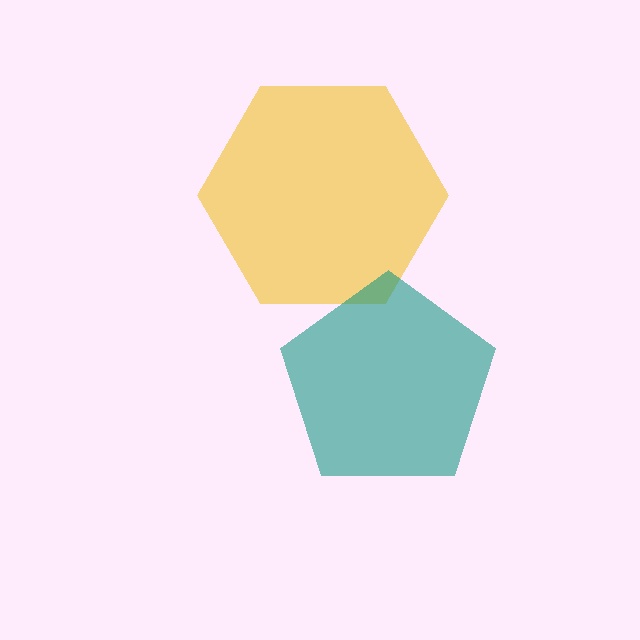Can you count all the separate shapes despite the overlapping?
Yes, there are 2 separate shapes.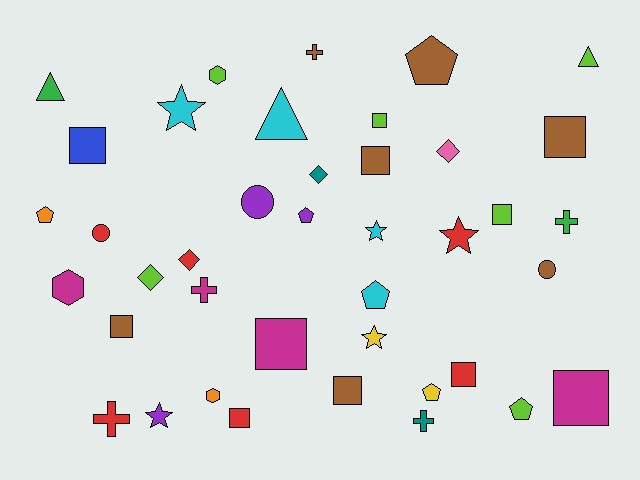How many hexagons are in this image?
There are 3 hexagons.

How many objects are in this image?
There are 40 objects.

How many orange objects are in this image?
There are 2 orange objects.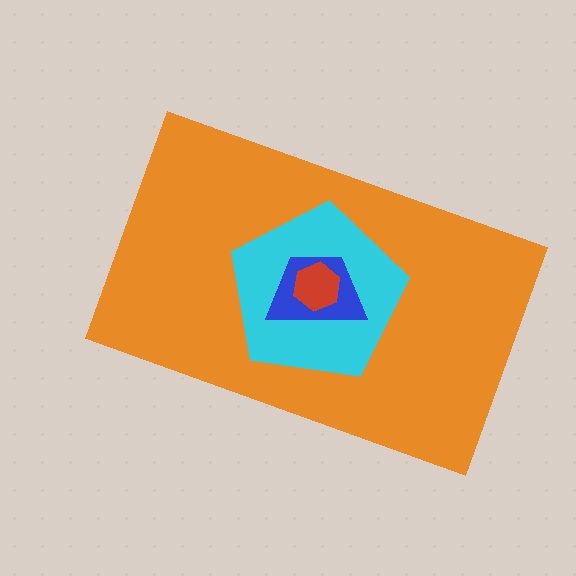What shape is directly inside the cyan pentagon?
The blue trapezoid.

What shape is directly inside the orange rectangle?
The cyan pentagon.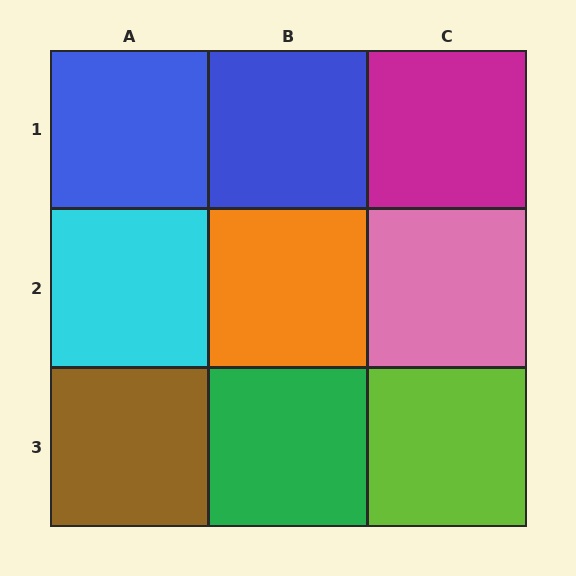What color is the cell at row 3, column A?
Brown.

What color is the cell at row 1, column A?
Blue.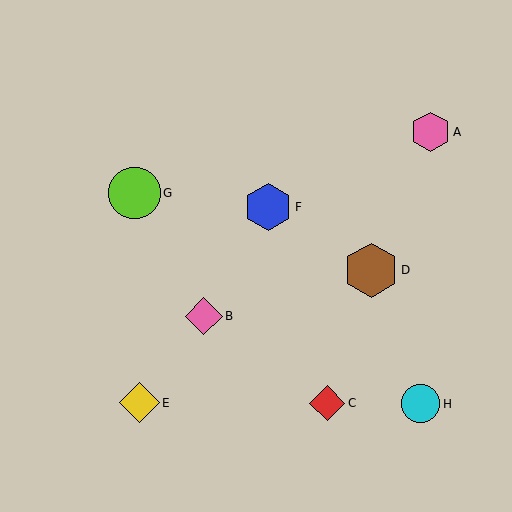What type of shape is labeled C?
Shape C is a red diamond.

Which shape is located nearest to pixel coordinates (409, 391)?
The cyan circle (labeled H) at (421, 404) is nearest to that location.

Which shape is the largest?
The brown hexagon (labeled D) is the largest.